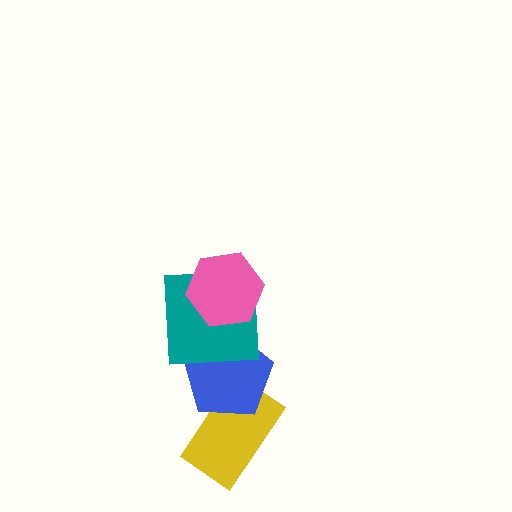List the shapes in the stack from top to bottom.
From top to bottom: the pink hexagon, the teal square, the blue pentagon, the yellow rectangle.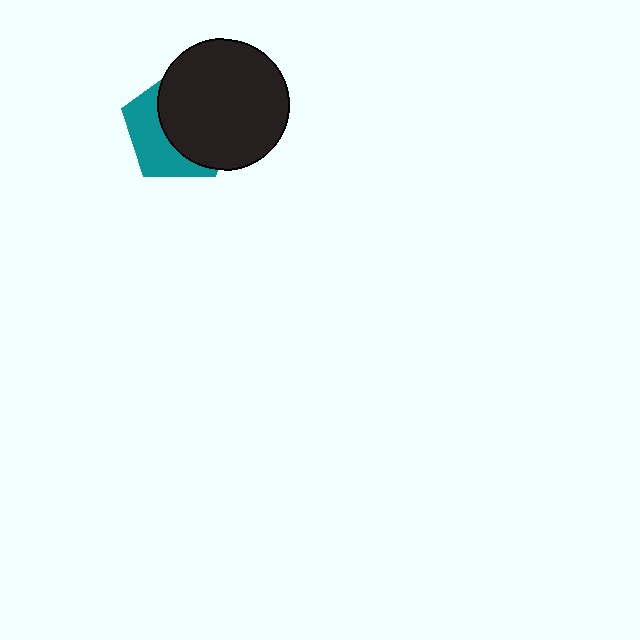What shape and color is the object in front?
The object in front is a black circle.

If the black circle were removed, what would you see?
You would see the complete teal pentagon.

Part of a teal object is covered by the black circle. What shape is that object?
It is a pentagon.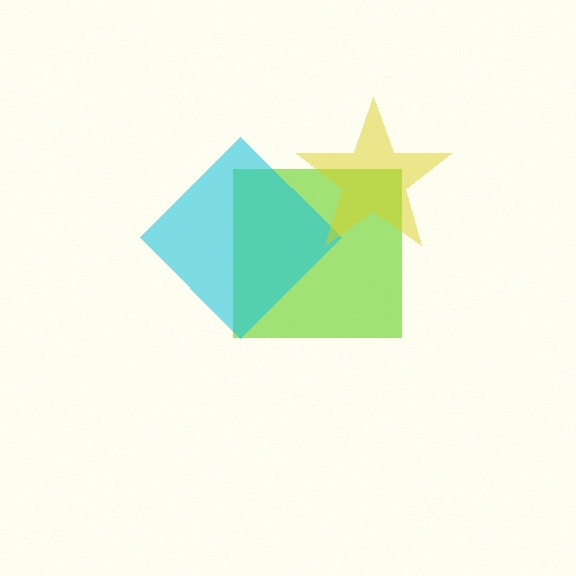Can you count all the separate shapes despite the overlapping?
Yes, there are 3 separate shapes.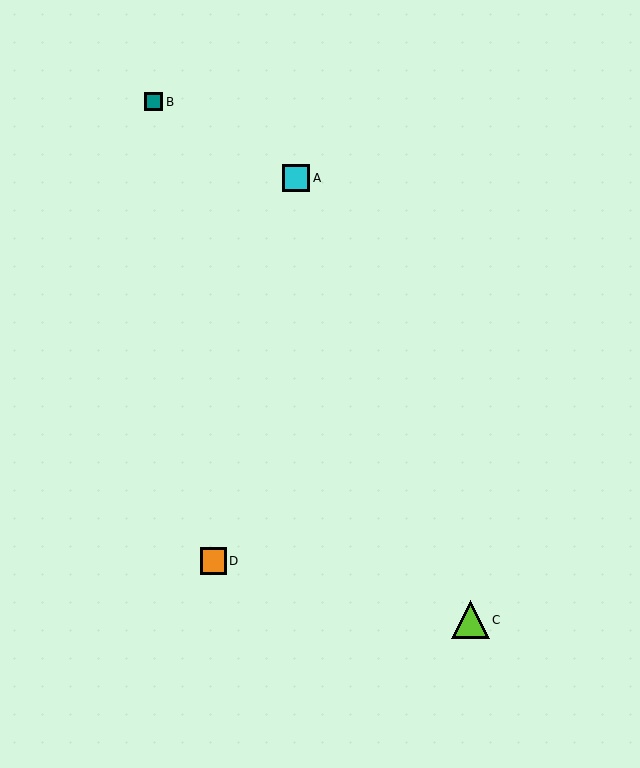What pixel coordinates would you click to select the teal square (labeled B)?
Click at (153, 102) to select the teal square B.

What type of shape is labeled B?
Shape B is a teal square.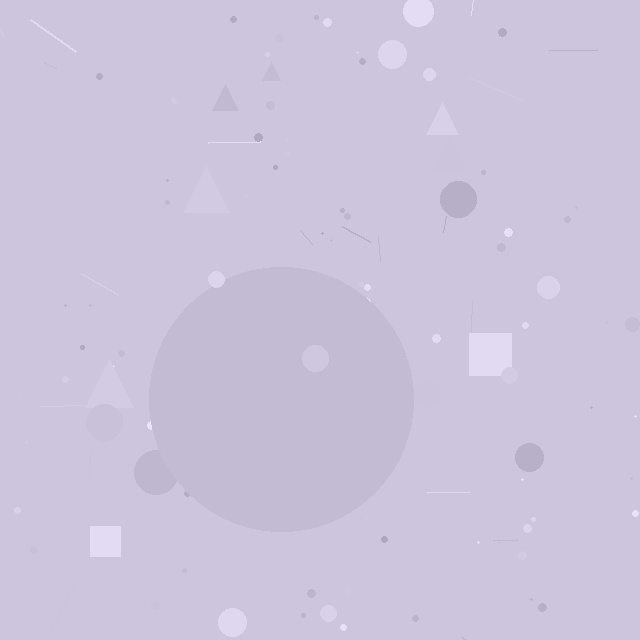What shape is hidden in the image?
A circle is hidden in the image.